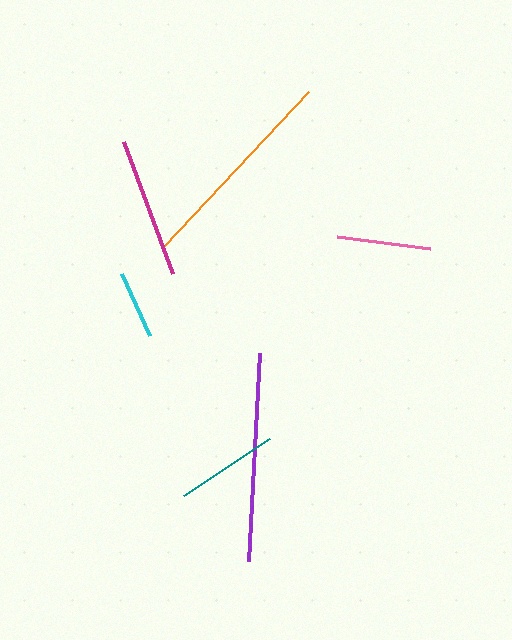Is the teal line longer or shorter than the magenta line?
The magenta line is longer than the teal line.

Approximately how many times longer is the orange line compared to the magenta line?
The orange line is approximately 1.5 times the length of the magenta line.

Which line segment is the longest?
The orange line is the longest at approximately 212 pixels.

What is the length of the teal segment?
The teal segment is approximately 103 pixels long.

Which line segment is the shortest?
The cyan line is the shortest at approximately 68 pixels.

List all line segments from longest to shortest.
From longest to shortest: orange, purple, magenta, teal, pink, cyan.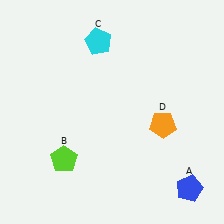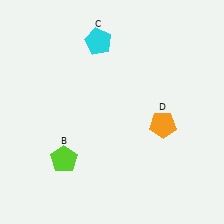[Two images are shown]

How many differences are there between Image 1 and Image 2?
There is 1 difference between the two images.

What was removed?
The blue pentagon (A) was removed in Image 2.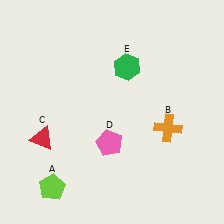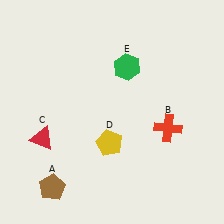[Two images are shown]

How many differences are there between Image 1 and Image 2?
There are 3 differences between the two images.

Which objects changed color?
A changed from lime to brown. B changed from orange to red. D changed from pink to yellow.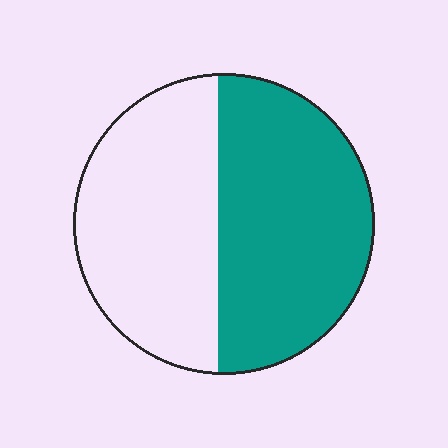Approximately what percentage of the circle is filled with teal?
Approximately 55%.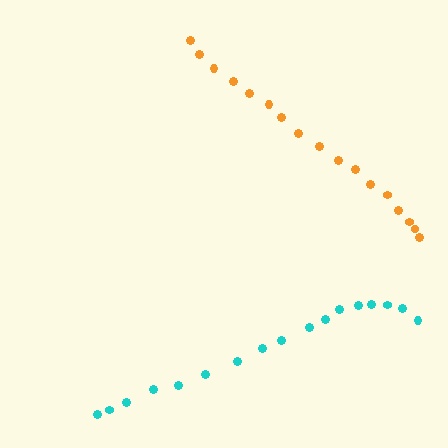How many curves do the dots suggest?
There are 2 distinct paths.